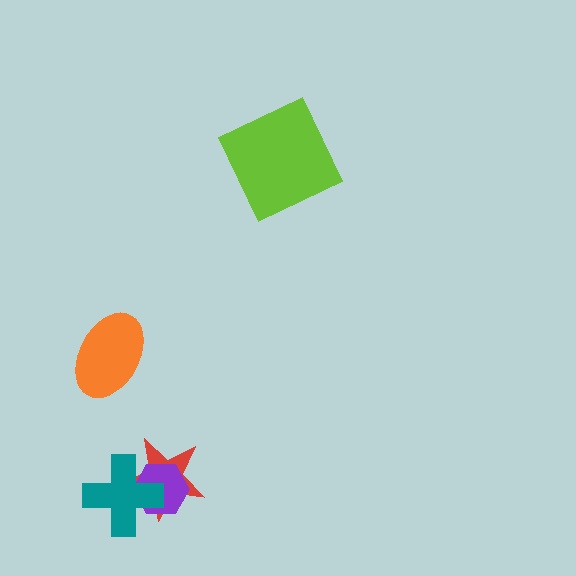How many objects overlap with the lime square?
0 objects overlap with the lime square.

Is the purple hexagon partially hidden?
Yes, it is partially covered by another shape.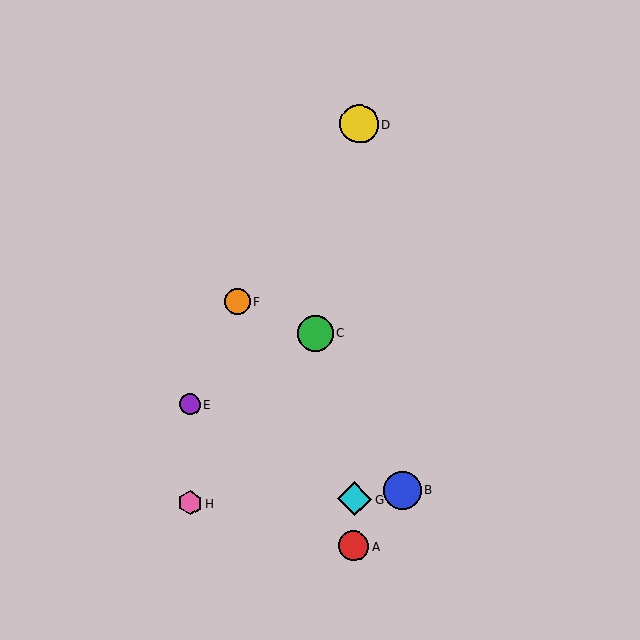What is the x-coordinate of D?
Object D is at x≈359.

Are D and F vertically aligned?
No, D is at x≈359 and F is at x≈238.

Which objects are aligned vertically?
Objects A, D, G are aligned vertically.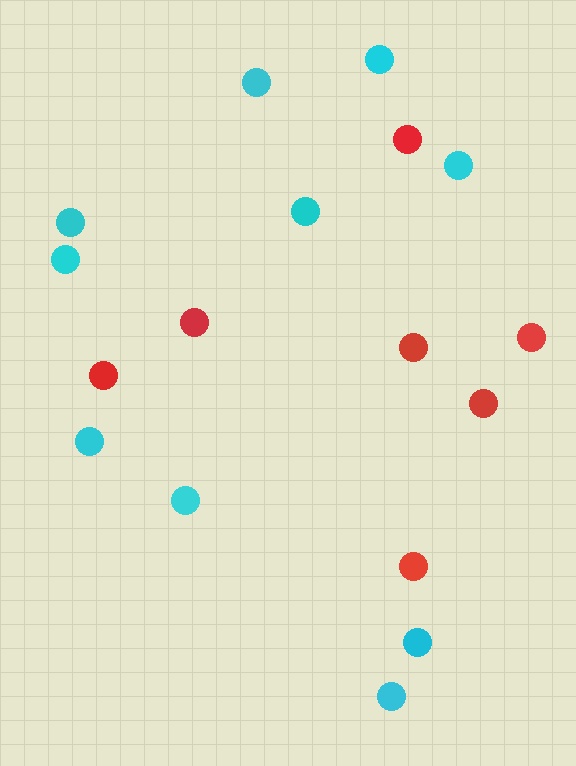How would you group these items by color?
There are 2 groups: one group of red circles (7) and one group of cyan circles (10).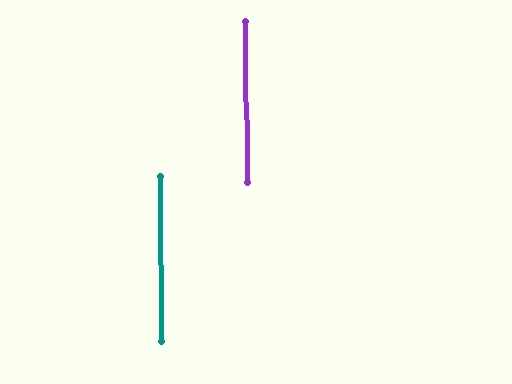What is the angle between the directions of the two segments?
Approximately 1 degree.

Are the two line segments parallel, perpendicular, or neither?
Parallel — their directions differ by only 0.7°.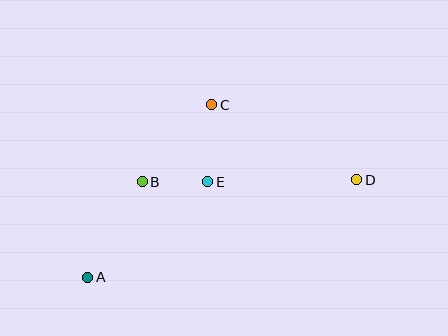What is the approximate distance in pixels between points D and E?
The distance between D and E is approximately 149 pixels.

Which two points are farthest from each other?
Points A and D are farthest from each other.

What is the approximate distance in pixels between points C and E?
The distance between C and E is approximately 77 pixels.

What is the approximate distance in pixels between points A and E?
The distance between A and E is approximately 153 pixels.